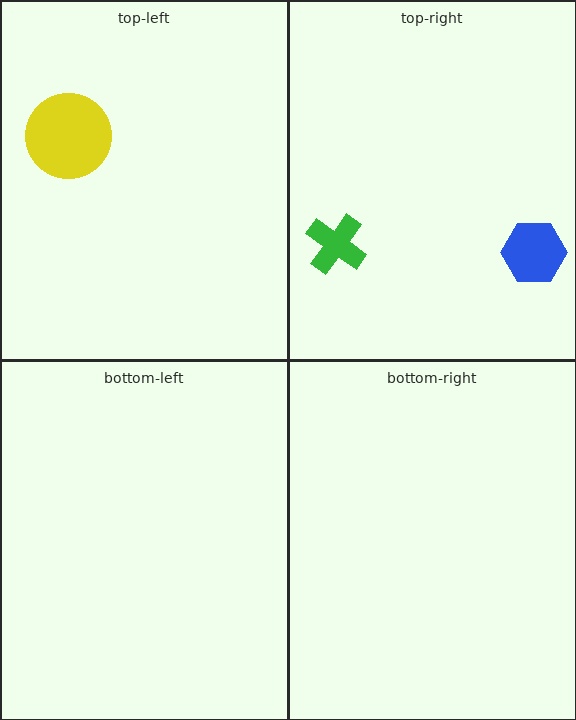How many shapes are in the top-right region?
2.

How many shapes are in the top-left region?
1.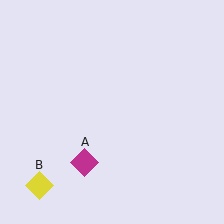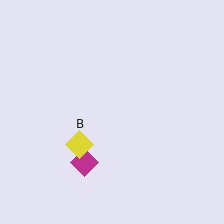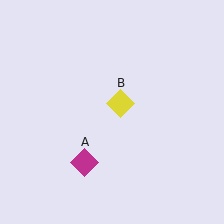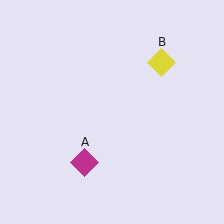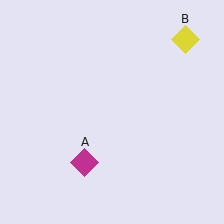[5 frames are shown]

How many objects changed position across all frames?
1 object changed position: yellow diamond (object B).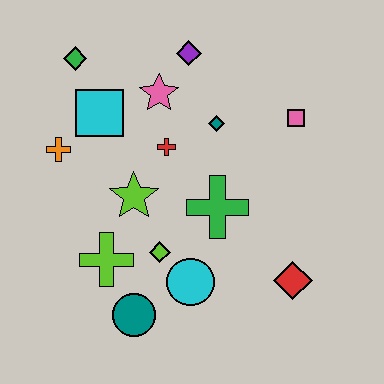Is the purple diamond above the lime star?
Yes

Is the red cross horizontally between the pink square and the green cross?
No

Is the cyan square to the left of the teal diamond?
Yes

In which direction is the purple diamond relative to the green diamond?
The purple diamond is to the right of the green diamond.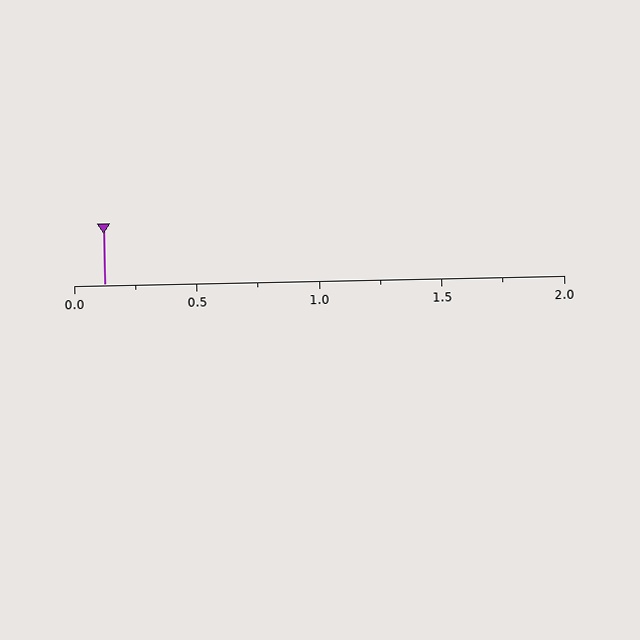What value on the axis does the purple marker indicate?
The marker indicates approximately 0.12.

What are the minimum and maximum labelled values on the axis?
The axis runs from 0.0 to 2.0.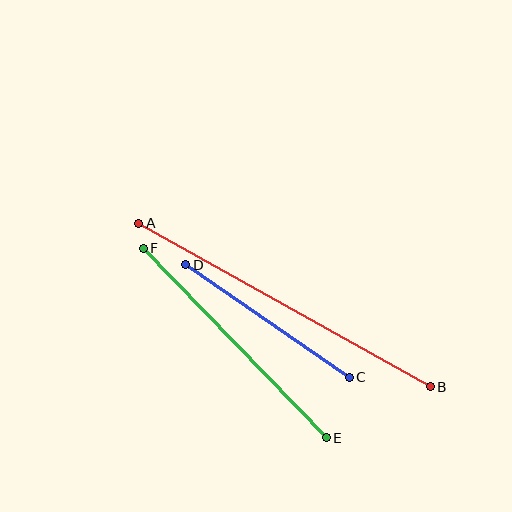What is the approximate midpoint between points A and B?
The midpoint is at approximately (285, 305) pixels.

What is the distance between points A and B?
The distance is approximately 334 pixels.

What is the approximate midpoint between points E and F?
The midpoint is at approximately (235, 343) pixels.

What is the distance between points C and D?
The distance is approximately 199 pixels.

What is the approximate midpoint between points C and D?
The midpoint is at approximately (268, 321) pixels.